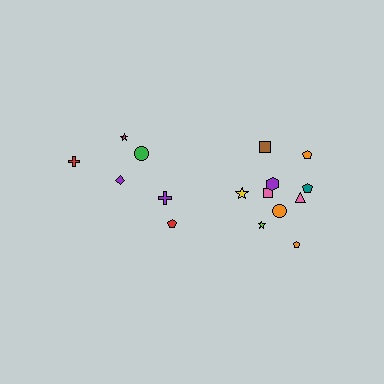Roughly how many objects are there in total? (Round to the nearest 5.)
Roughly 15 objects in total.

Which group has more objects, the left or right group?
The right group.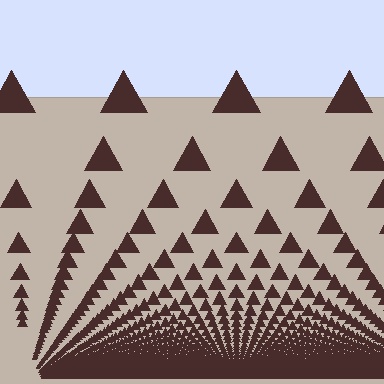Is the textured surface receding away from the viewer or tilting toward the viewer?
The surface appears to tilt toward the viewer. Texture elements get larger and sparser toward the top.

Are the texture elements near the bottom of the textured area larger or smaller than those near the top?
Smaller. The gradient is inverted — elements near the bottom are smaller and denser.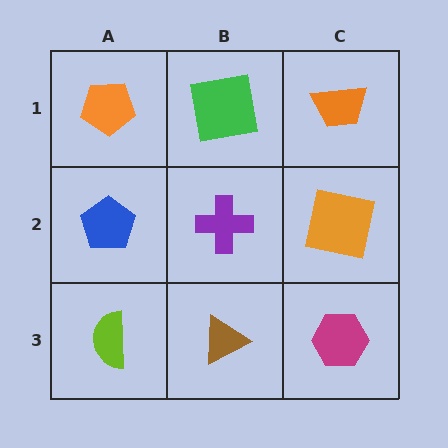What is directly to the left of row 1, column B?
An orange pentagon.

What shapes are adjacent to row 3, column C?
An orange square (row 2, column C), a brown triangle (row 3, column B).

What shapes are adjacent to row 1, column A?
A blue pentagon (row 2, column A), a green square (row 1, column B).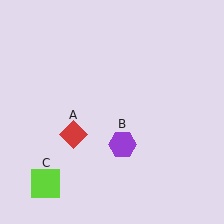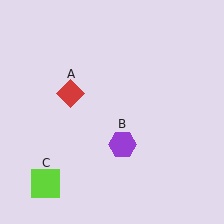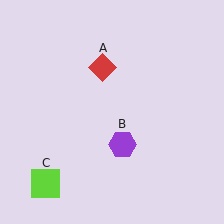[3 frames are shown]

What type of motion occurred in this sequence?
The red diamond (object A) rotated clockwise around the center of the scene.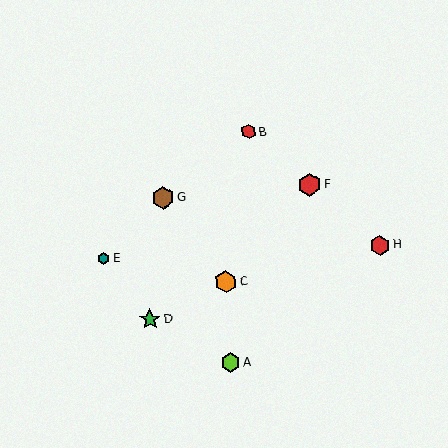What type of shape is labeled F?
Shape F is a red hexagon.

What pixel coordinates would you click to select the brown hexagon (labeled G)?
Click at (163, 198) to select the brown hexagon G.